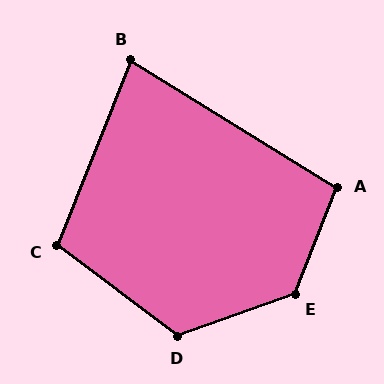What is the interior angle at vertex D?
Approximately 123 degrees (obtuse).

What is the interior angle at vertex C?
Approximately 105 degrees (obtuse).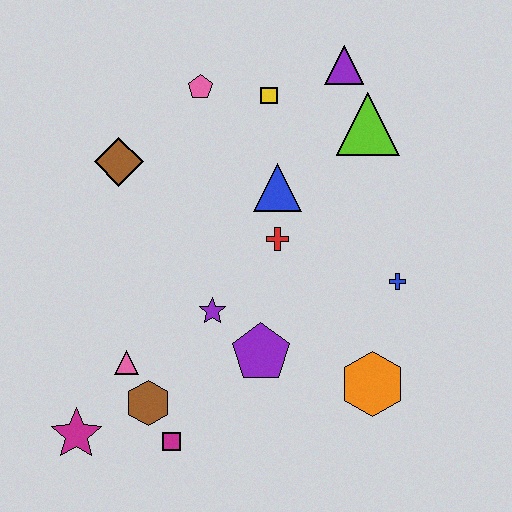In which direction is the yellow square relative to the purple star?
The yellow square is above the purple star.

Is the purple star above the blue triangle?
No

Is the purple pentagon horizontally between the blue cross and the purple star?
Yes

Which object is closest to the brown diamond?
The pink pentagon is closest to the brown diamond.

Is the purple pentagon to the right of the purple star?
Yes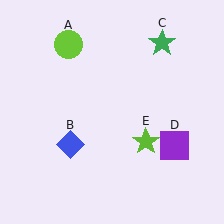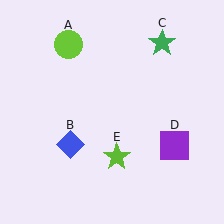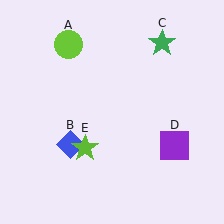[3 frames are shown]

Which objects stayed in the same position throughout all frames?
Lime circle (object A) and blue diamond (object B) and green star (object C) and purple square (object D) remained stationary.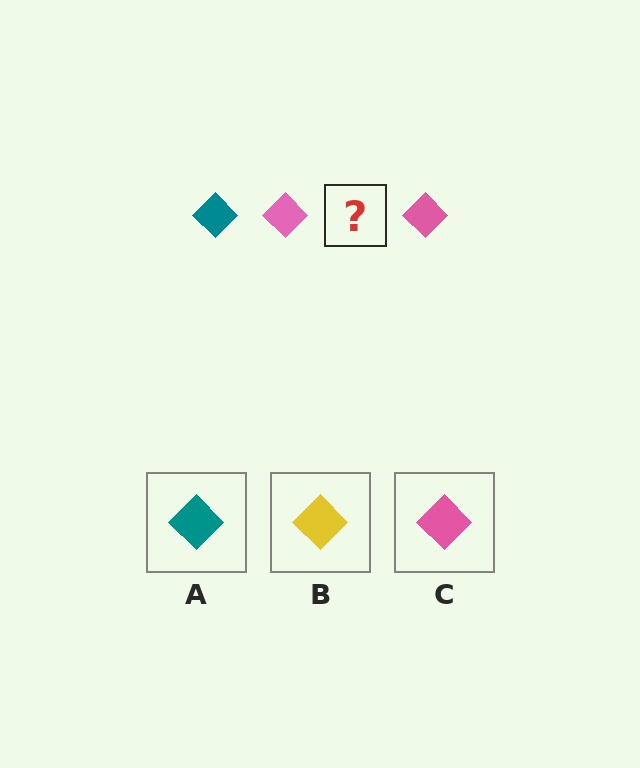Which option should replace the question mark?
Option A.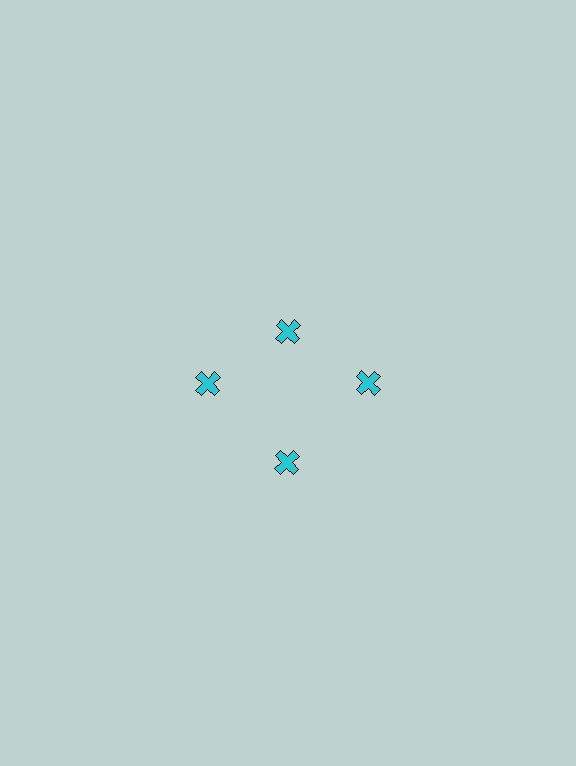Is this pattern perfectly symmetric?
No. The 4 cyan crosses are arranged in a ring, but one element near the 12 o'clock position is pulled inward toward the center, breaking the 4-fold rotational symmetry.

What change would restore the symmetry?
The symmetry would be restored by moving it outward, back onto the ring so that all 4 crosses sit at equal angles and equal distance from the center.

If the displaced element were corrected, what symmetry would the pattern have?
It would have 4-fold rotational symmetry — the pattern would map onto itself every 90 degrees.